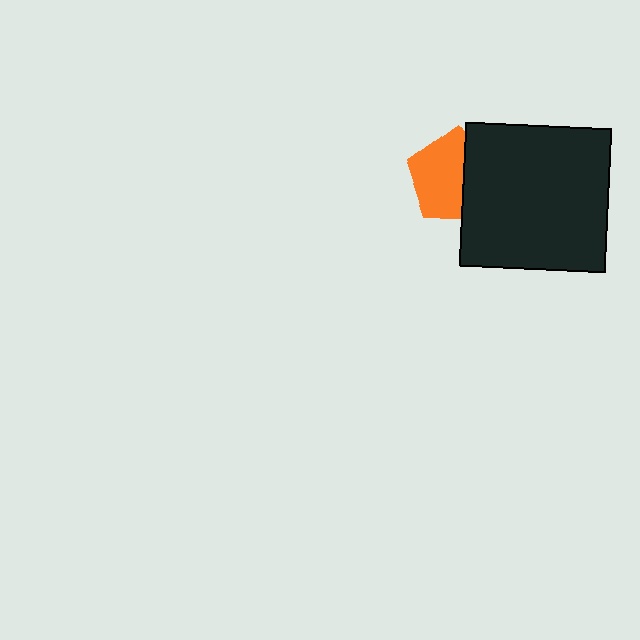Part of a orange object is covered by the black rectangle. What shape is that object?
It is a pentagon.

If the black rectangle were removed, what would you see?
You would see the complete orange pentagon.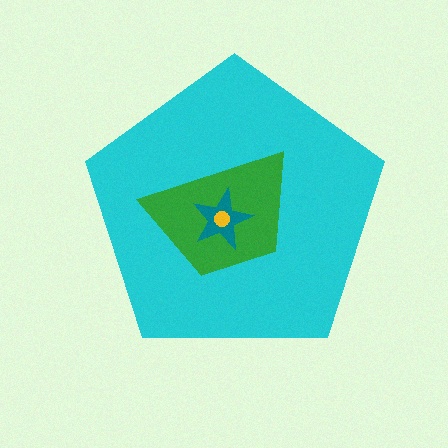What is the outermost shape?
The cyan pentagon.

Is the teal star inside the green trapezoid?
Yes.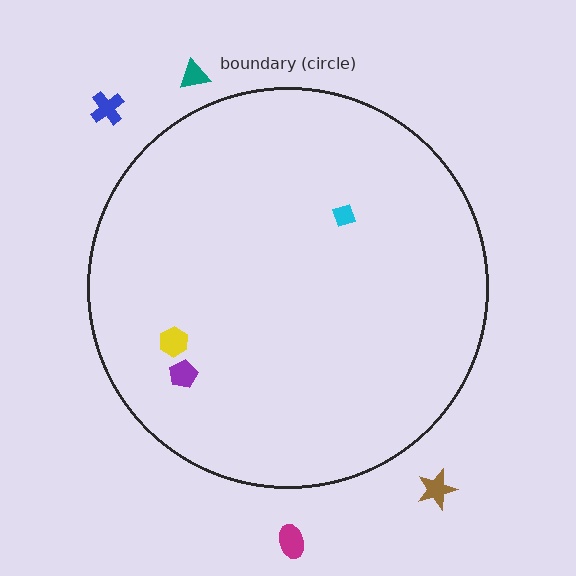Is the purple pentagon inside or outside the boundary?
Inside.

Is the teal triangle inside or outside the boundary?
Outside.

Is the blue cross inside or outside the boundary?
Outside.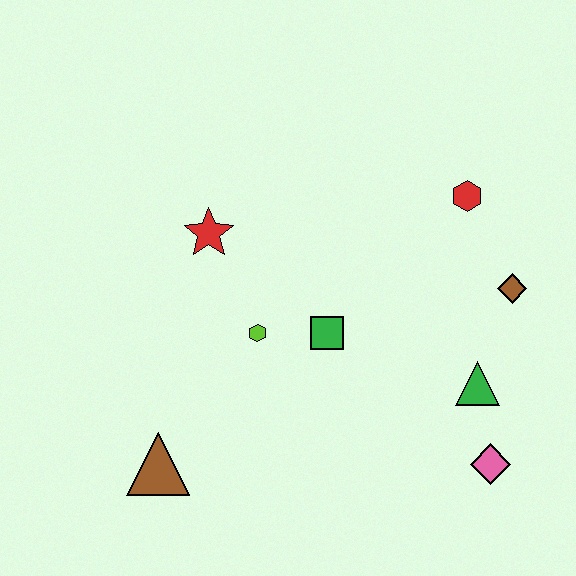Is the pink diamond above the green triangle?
No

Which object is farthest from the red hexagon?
The brown triangle is farthest from the red hexagon.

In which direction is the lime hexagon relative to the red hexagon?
The lime hexagon is to the left of the red hexagon.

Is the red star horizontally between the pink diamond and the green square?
No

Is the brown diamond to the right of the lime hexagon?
Yes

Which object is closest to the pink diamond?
The green triangle is closest to the pink diamond.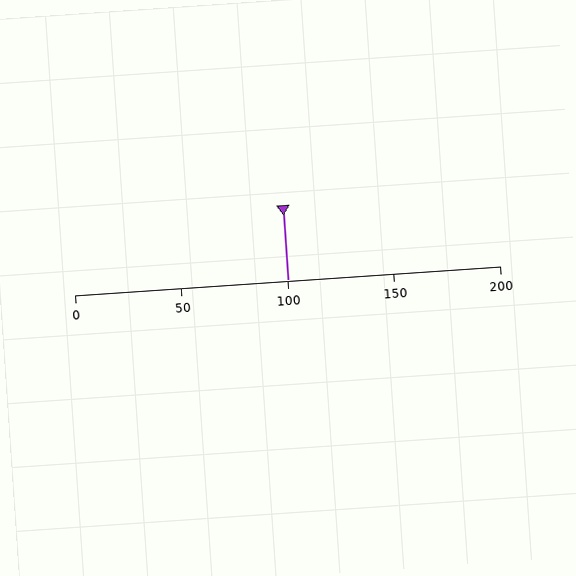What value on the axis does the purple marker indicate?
The marker indicates approximately 100.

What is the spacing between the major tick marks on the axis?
The major ticks are spaced 50 apart.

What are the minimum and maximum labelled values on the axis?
The axis runs from 0 to 200.